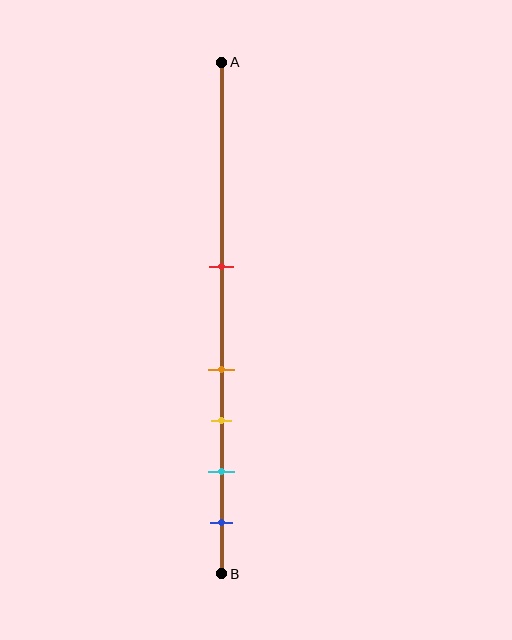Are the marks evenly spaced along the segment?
No, the marks are not evenly spaced.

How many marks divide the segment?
There are 5 marks dividing the segment.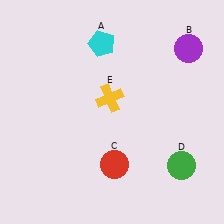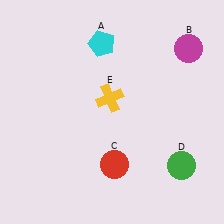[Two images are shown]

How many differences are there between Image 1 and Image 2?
There is 1 difference between the two images.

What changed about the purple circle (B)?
In Image 1, B is purple. In Image 2, it changed to magenta.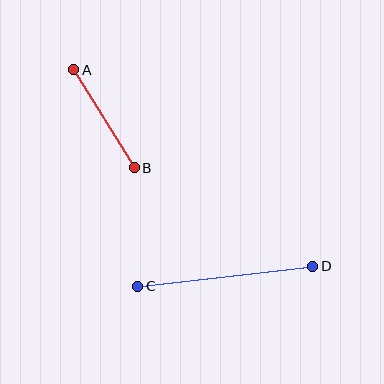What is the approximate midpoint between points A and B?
The midpoint is at approximately (104, 119) pixels.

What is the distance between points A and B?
The distance is approximately 115 pixels.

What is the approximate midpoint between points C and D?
The midpoint is at approximately (225, 276) pixels.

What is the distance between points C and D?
The distance is approximately 176 pixels.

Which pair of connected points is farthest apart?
Points C and D are farthest apart.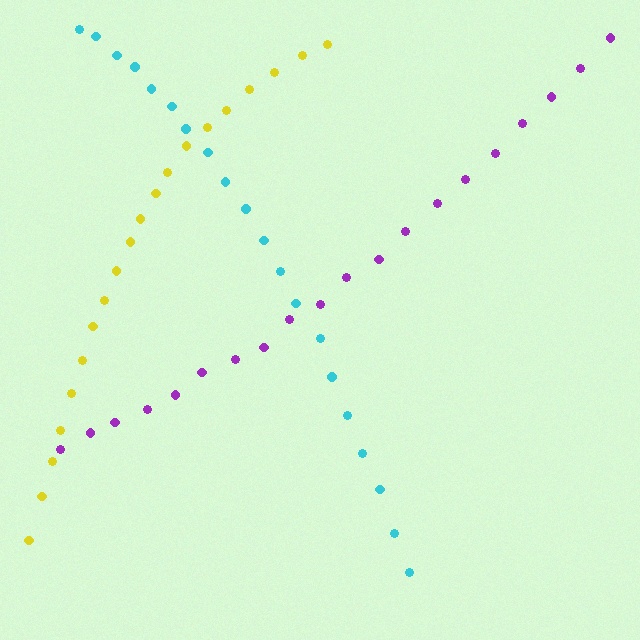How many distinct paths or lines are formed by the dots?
There are 3 distinct paths.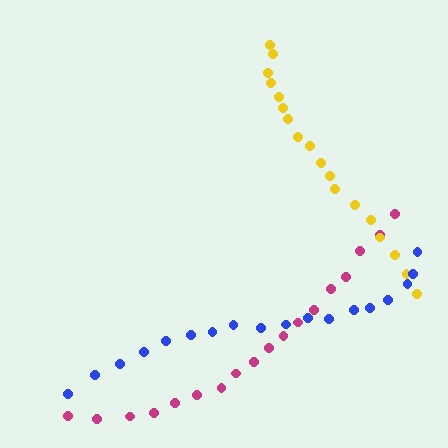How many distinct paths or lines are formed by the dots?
There are 3 distinct paths.